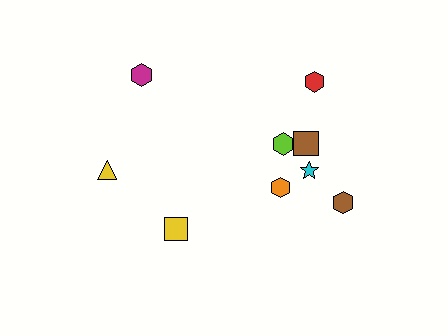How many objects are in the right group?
There are 6 objects.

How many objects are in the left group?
There are 3 objects.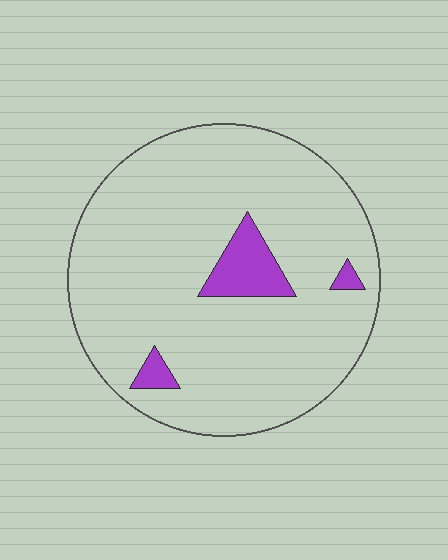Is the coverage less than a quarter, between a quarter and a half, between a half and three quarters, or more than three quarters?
Less than a quarter.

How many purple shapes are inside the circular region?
3.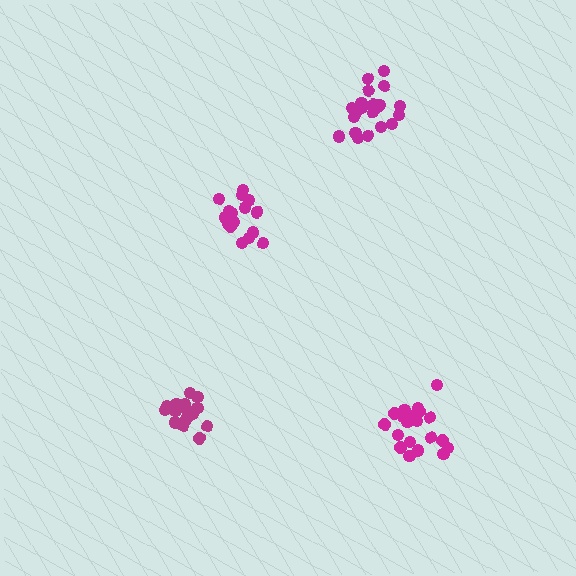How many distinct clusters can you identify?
There are 4 distinct clusters.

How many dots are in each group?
Group 1: 21 dots, Group 2: 16 dots, Group 3: 18 dots, Group 4: 21 dots (76 total).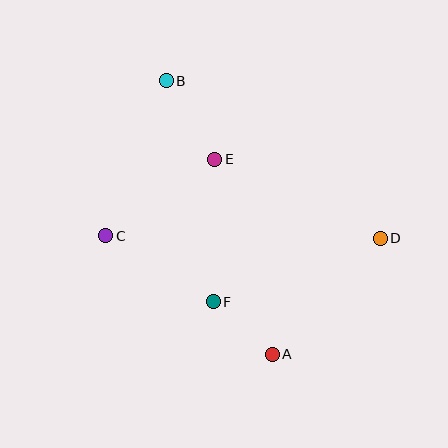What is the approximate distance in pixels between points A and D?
The distance between A and D is approximately 158 pixels.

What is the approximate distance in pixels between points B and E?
The distance between B and E is approximately 92 pixels.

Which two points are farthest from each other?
Points A and B are farthest from each other.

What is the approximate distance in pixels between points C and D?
The distance between C and D is approximately 274 pixels.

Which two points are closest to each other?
Points A and F are closest to each other.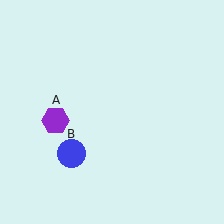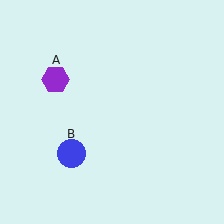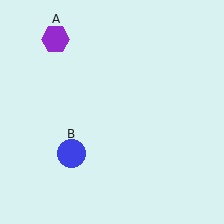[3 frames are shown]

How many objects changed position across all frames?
1 object changed position: purple hexagon (object A).